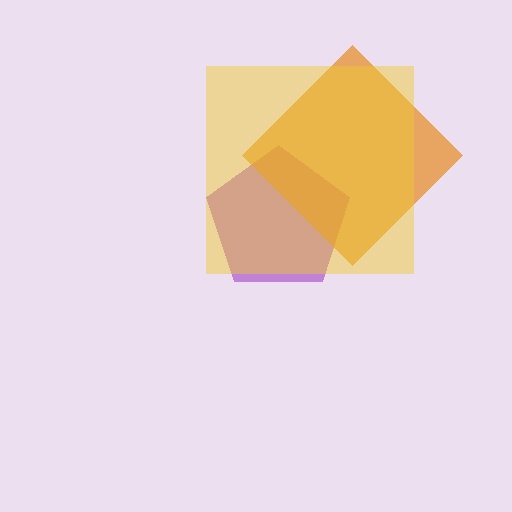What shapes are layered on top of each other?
The layered shapes are: a purple pentagon, an orange diamond, a yellow square.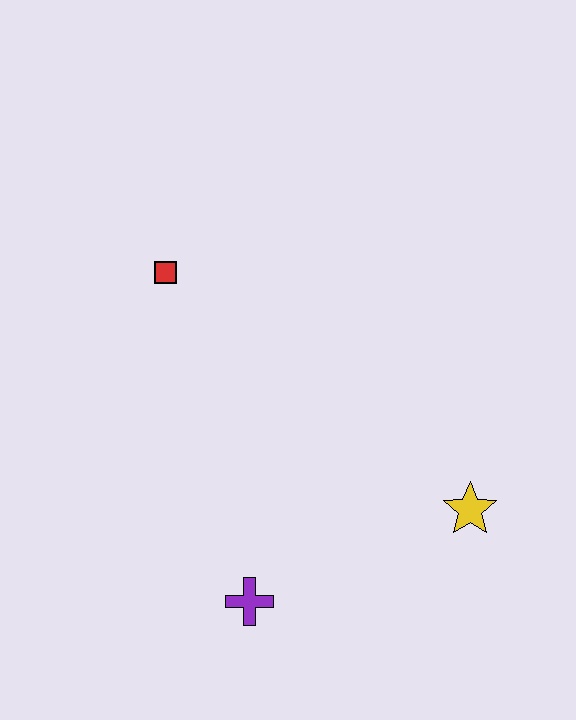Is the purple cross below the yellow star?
Yes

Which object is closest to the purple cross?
The yellow star is closest to the purple cross.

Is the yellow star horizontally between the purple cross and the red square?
No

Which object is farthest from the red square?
The yellow star is farthest from the red square.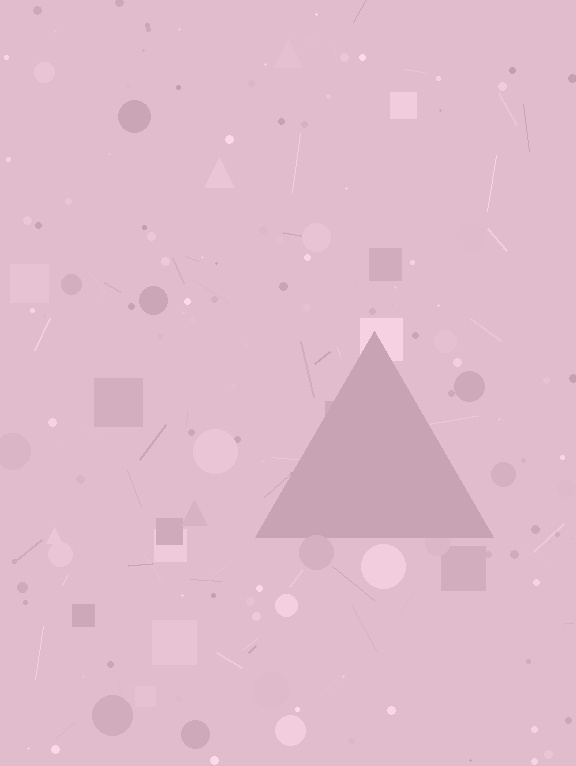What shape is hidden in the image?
A triangle is hidden in the image.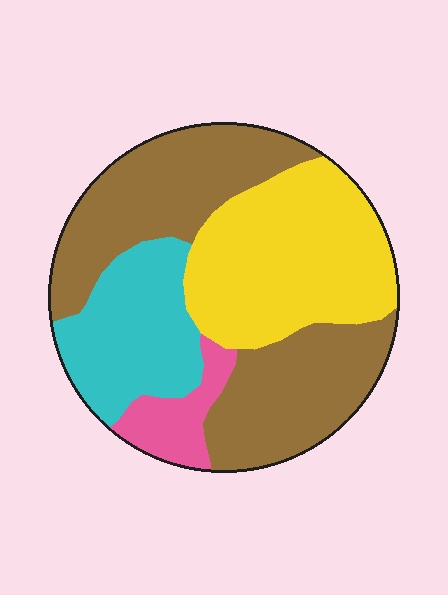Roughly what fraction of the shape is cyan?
Cyan takes up about one fifth (1/5) of the shape.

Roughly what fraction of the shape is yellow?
Yellow covers around 30% of the shape.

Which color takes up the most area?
Brown, at roughly 45%.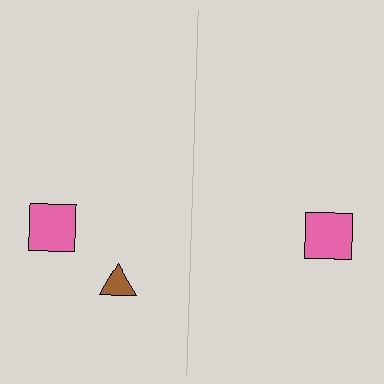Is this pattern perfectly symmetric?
No, the pattern is not perfectly symmetric. A brown triangle is missing from the right side.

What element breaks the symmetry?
A brown triangle is missing from the right side.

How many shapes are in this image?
There are 3 shapes in this image.